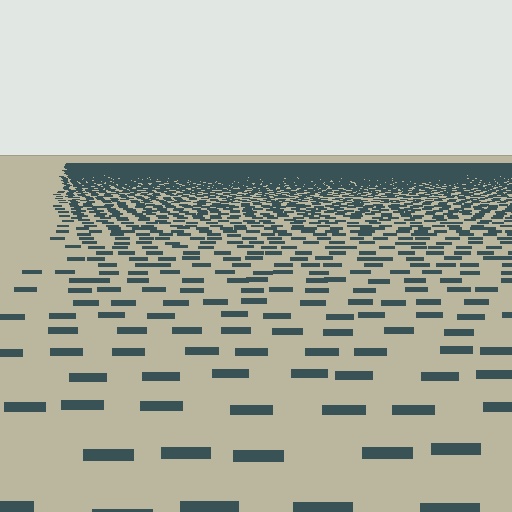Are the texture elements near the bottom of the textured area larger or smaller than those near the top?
Larger. Near the bottom, elements are closer to the viewer and appear at a bigger on-screen size.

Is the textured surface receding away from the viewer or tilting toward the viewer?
The surface is receding away from the viewer. Texture elements get smaller and denser toward the top.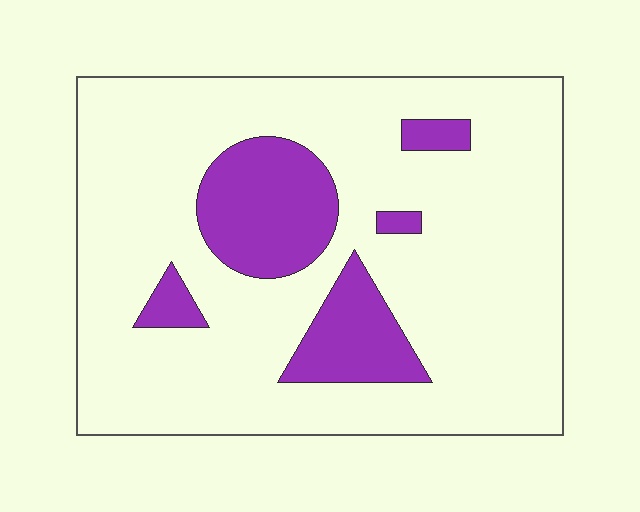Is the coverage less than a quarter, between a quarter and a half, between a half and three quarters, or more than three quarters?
Less than a quarter.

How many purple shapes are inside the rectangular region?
5.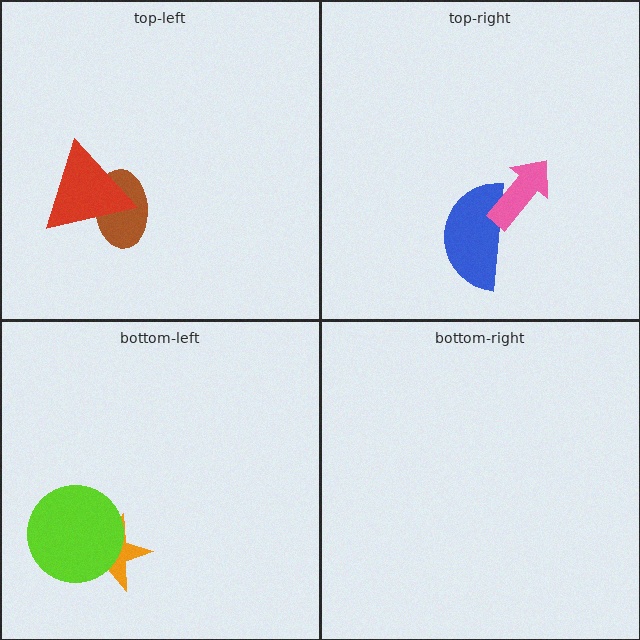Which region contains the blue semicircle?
The top-right region.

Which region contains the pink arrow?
The top-right region.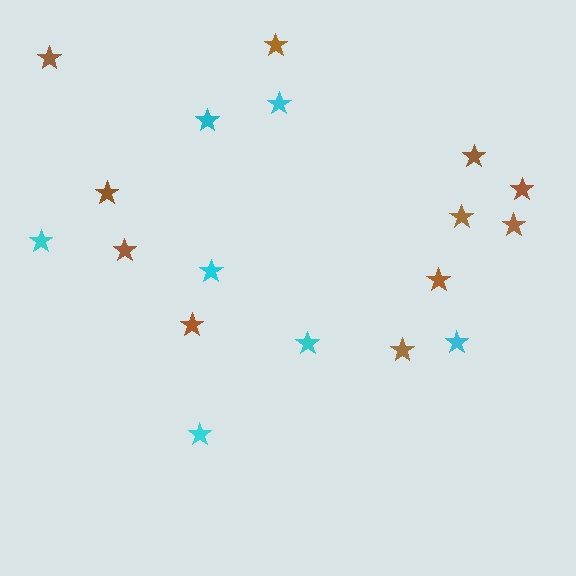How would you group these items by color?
There are 2 groups: one group of brown stars (11) and one group of cyan stars (7).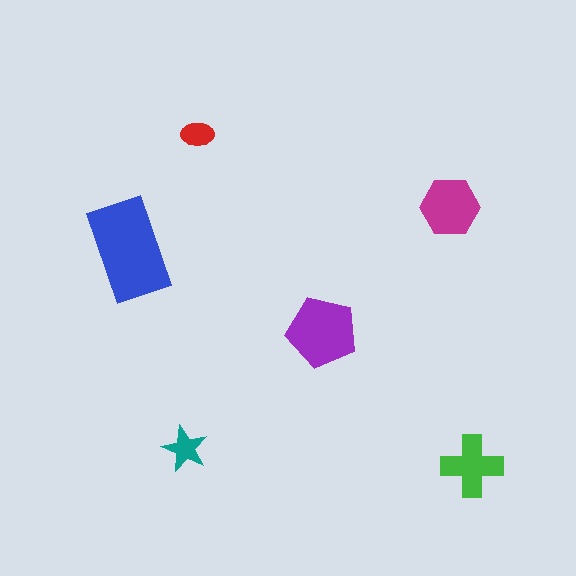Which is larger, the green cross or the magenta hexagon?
The magenta hexagon.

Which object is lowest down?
The green cross is bottommost.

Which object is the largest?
The blue rectangle.